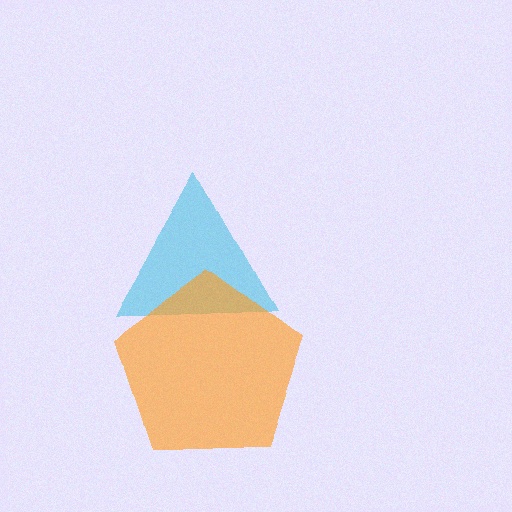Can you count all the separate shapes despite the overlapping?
Yes, there are 2 separate shapes.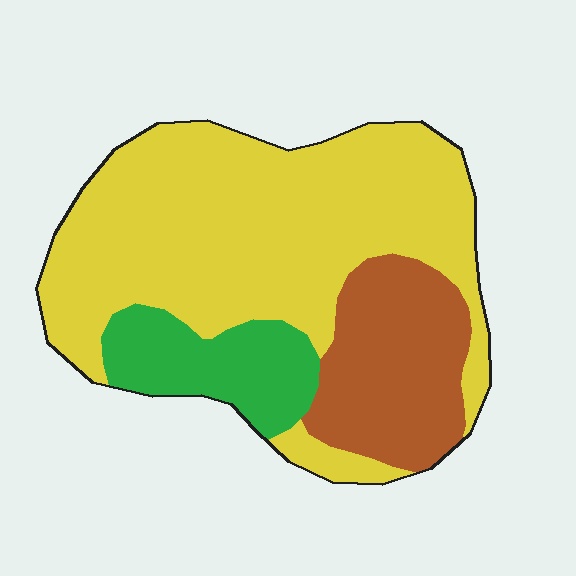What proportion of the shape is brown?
Brown covers roughly 20% of the shape.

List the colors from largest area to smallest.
From largest to smallest: yellow, brown, green.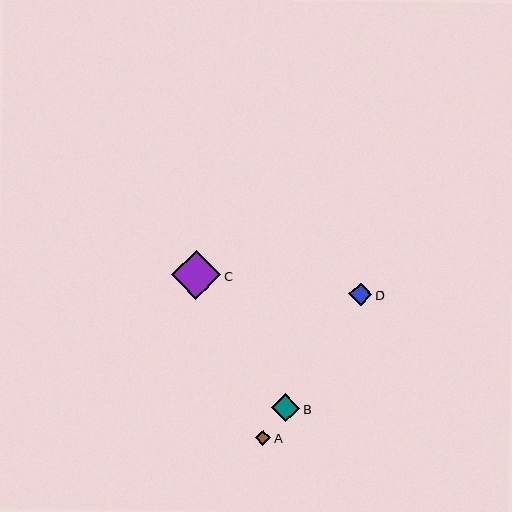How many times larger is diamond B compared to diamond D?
Diamond B is approximately 1.2 times the size of diamond D.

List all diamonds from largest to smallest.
From largest to smallest: C, B, D, A.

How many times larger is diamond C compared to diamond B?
Diamond C is approximately 1.7 times the size of diamond B.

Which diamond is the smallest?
Diamond A is the smallest with a size of approximately 15 pixels.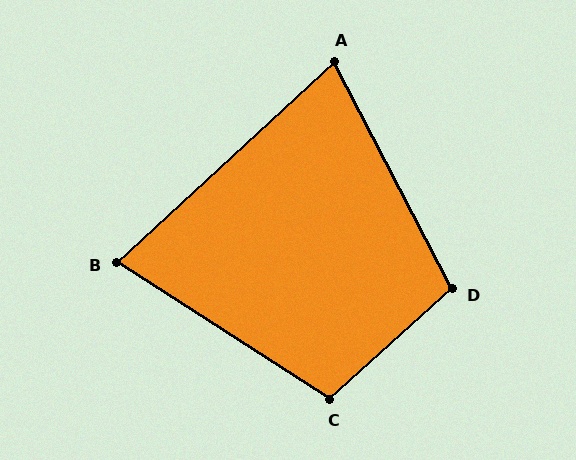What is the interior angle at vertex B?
Approximately 75 degrees (acute).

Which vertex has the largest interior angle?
C, at approximately 105 degrees.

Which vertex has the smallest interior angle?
A, at approximately 75 degrees.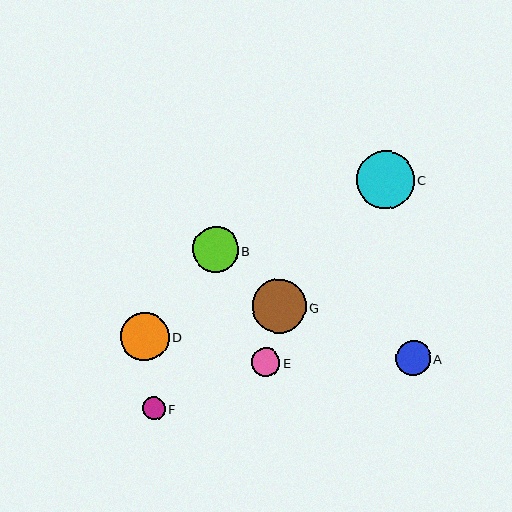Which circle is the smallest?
Circle F is the smallest with a size of approximately 23 pixels.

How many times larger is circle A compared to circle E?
Circle A is approximately 1.2 times the size of circle E.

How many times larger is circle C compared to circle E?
Circle C is approximately 2.0 times the size of circle E.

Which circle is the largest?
Circle C is the largest with a size of approximately 58 pixels.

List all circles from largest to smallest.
From largest to smallest: C, G, D, B, A, E, F.